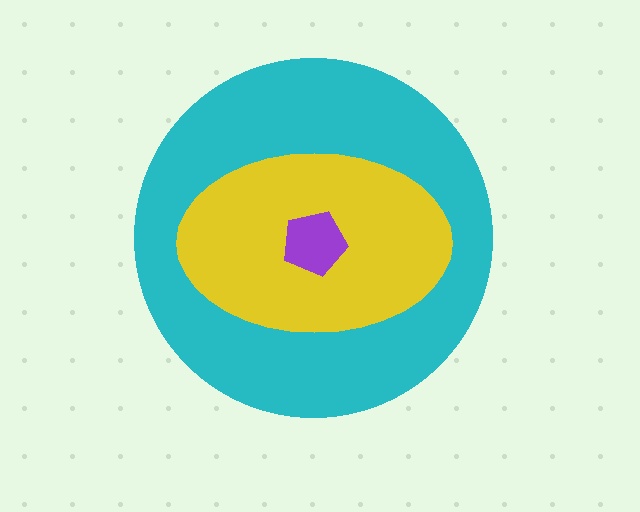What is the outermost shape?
The cyan circle.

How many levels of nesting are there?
3.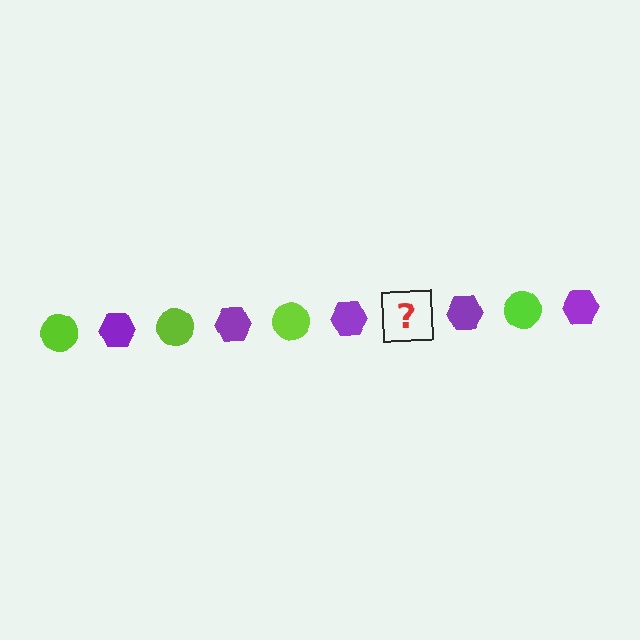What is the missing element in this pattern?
The missing element is a lime circle.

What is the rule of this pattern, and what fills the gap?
The rule is that the pattern alternates between lime circle and purple hexagon. The gap should be filled with a lime circle.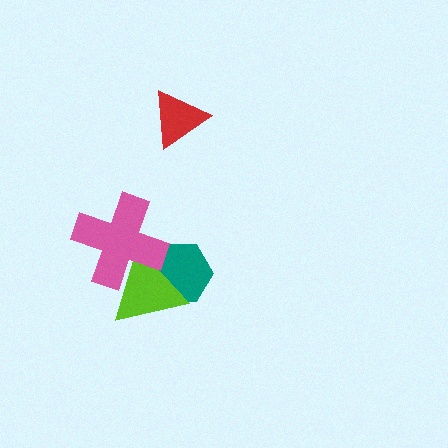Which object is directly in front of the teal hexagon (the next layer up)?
The lime triangle is directly in front of the teal hexagon.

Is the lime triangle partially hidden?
Yes, it is partially covered by another shape.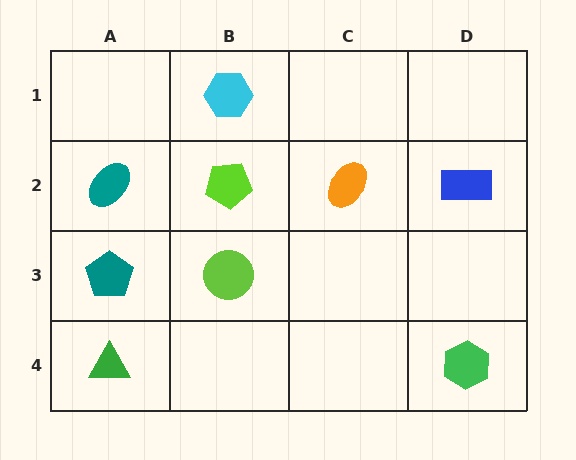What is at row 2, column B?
A lime pentagon.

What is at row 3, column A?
A teal pentagon.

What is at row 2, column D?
A blue rectangle.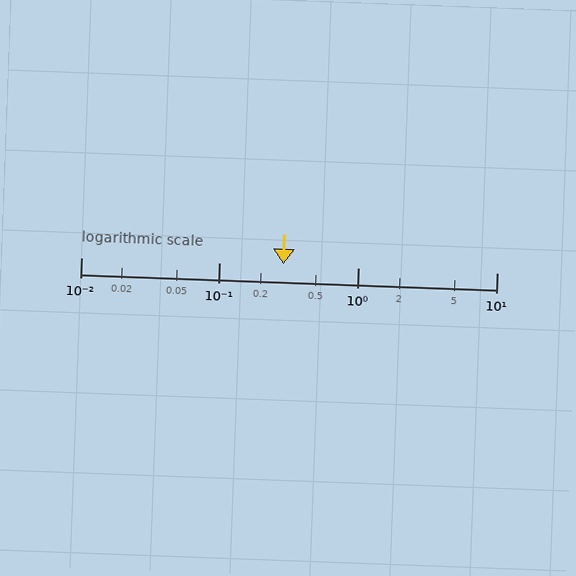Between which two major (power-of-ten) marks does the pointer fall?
The pointer is between 0.1 and 1.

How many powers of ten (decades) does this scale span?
The scale spans 3 decades, from 0.01 to 10.